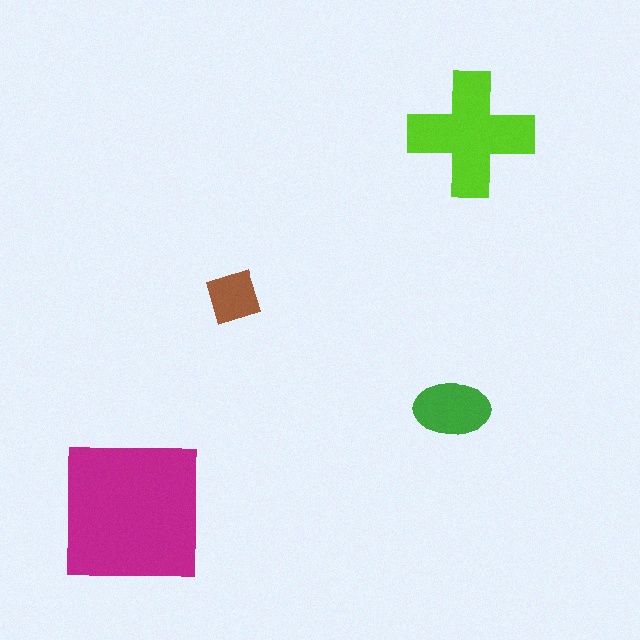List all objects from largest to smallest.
The magenta square, the lime cross, the green ellipse, the brown diamond.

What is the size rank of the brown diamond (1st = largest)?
4th.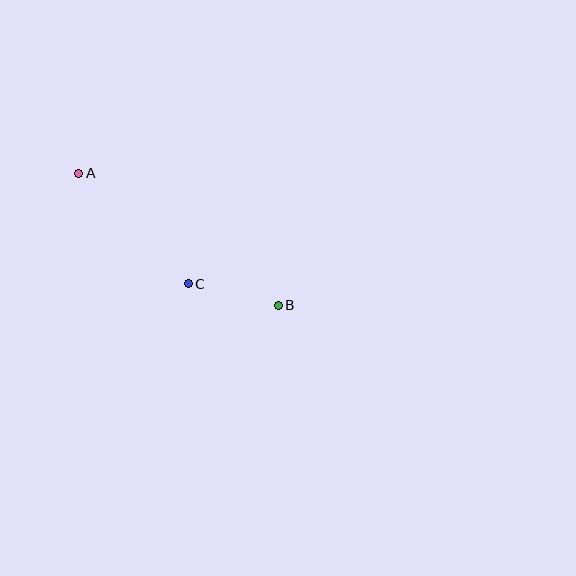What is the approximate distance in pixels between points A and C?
The distance between A and C is approximately 156 pixels.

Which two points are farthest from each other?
Points A and B are farthest from each other.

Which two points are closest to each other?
Points B and C are closest to each other.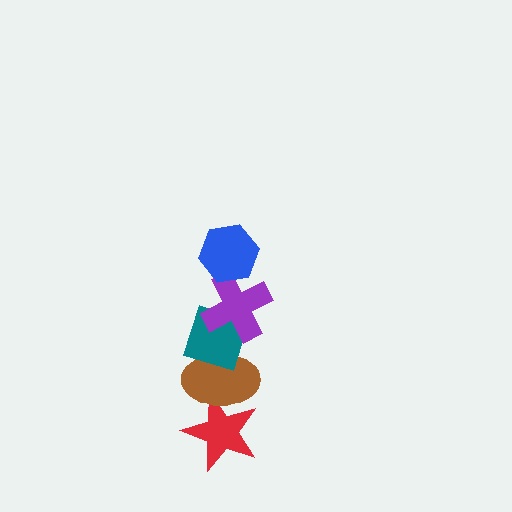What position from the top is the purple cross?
The purple cross is 2nd from the top.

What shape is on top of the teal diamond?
The purple cross is on top of the teal diamond.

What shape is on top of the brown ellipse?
The teal diamond is on top of the brown ellipse.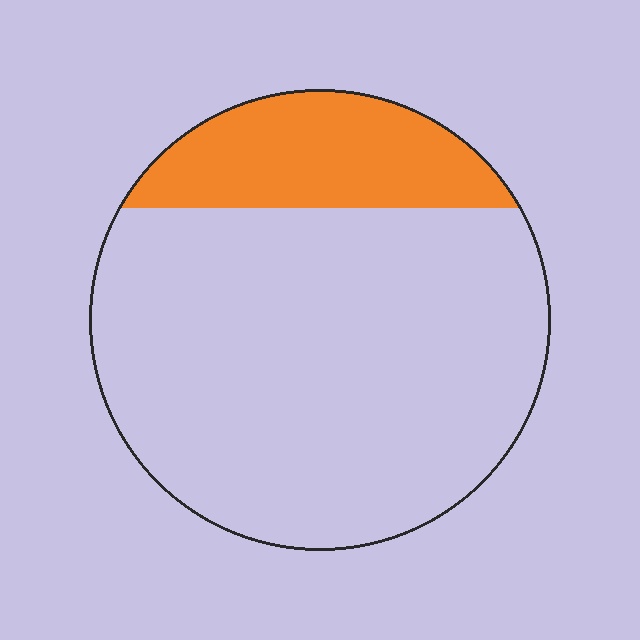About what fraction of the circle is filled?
About one fifth (1/5).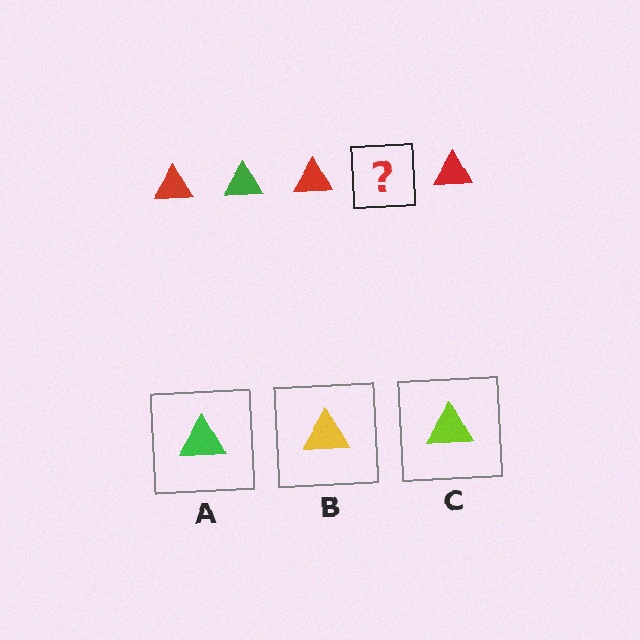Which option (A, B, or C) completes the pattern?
A.